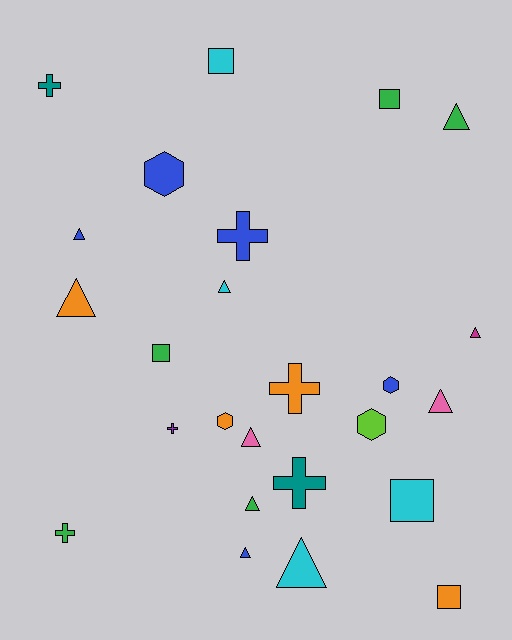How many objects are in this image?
There are 25 objects.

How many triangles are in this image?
There are 10 triangles.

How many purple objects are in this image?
There is 1 purple object.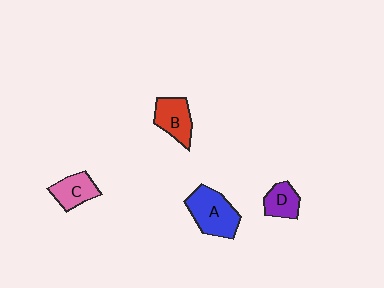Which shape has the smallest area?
Shape D (purple).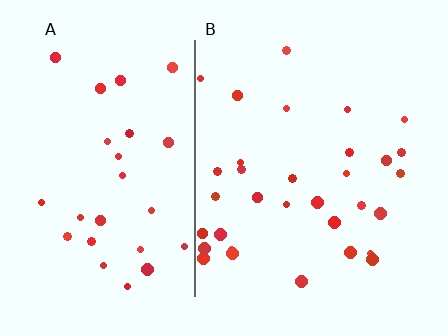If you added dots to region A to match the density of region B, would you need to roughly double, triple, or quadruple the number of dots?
Approximately double.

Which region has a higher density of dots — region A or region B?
B (the right).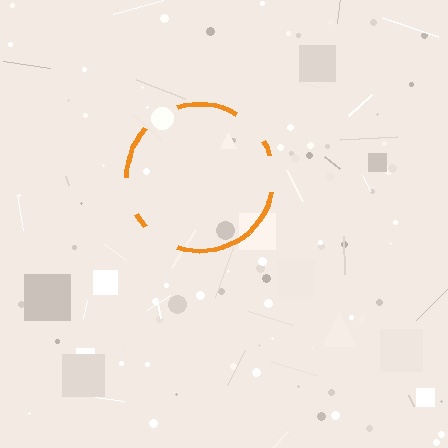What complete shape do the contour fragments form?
The contour fragments form a circle.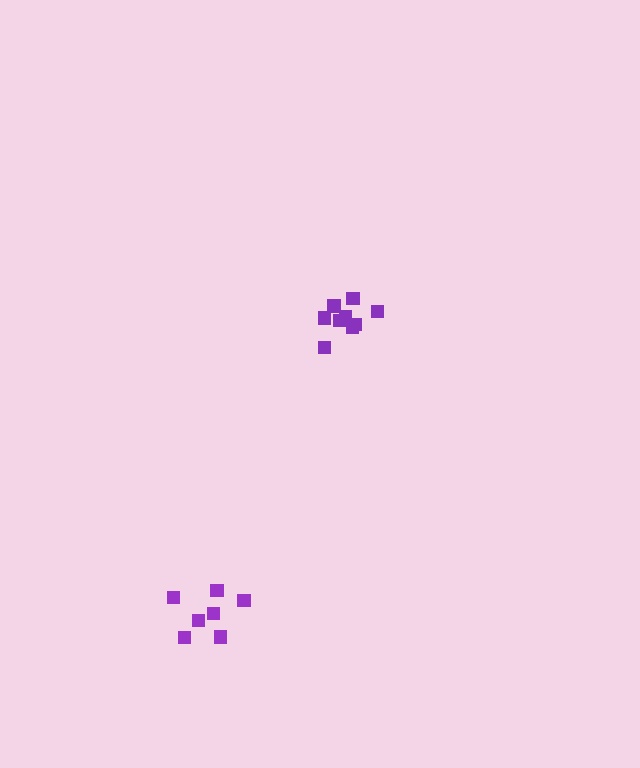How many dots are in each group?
Group 1: 7 dots, Group 2: 9 dots (16 total).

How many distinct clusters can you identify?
There are 2 distinct clusters.